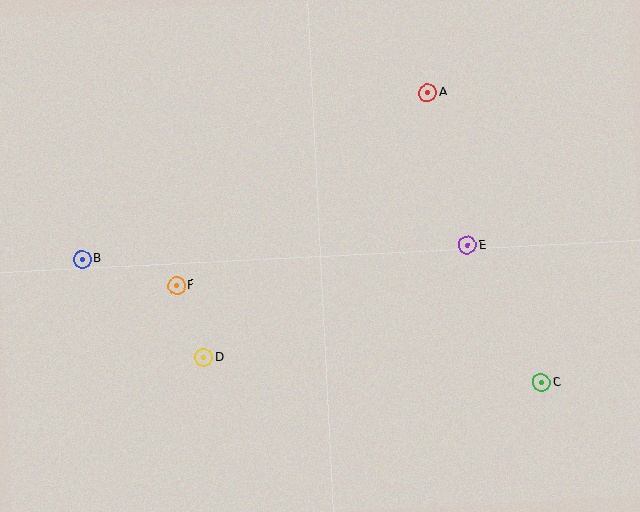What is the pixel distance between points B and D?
The distance between B and D is 157 pixels.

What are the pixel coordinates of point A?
Point A is at (428, 93).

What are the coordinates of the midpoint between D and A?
The midpoint between D and A is at (316, 225).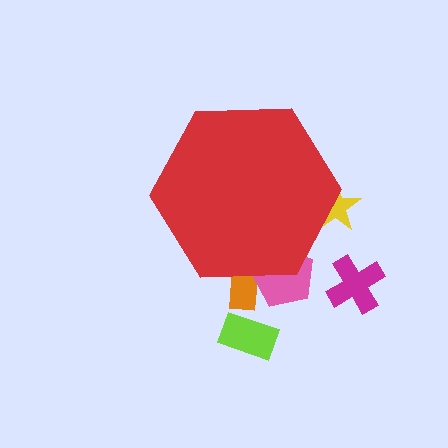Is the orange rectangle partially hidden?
Yes, the orange rectangle is partially hidden behind the red hexagon.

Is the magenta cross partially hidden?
No, the magenta cross is fully visible.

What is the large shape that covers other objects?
A red hexagon.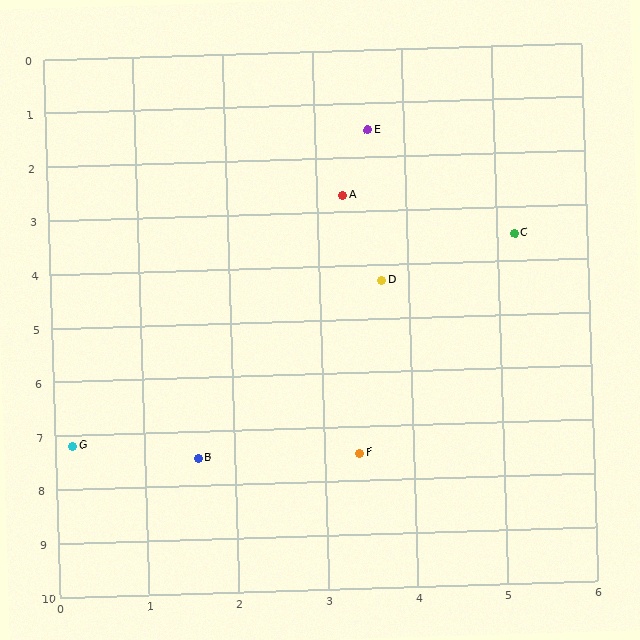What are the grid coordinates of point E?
Point E is at approximately (3.6, 1.5).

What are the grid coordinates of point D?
Point D is at approximately (3.7, 4.3).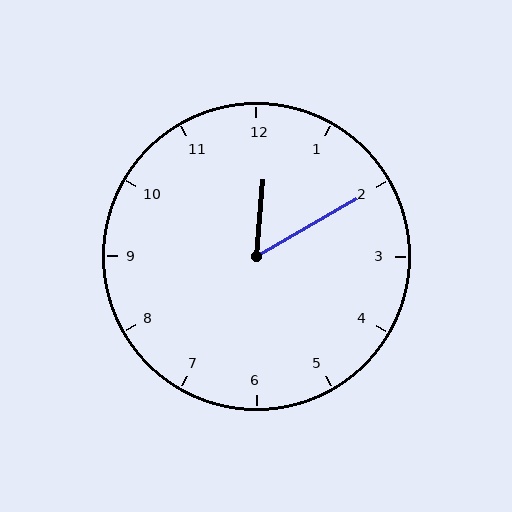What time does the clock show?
12:10.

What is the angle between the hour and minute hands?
Approximately 55 degrees.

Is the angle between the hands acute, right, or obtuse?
It is acute.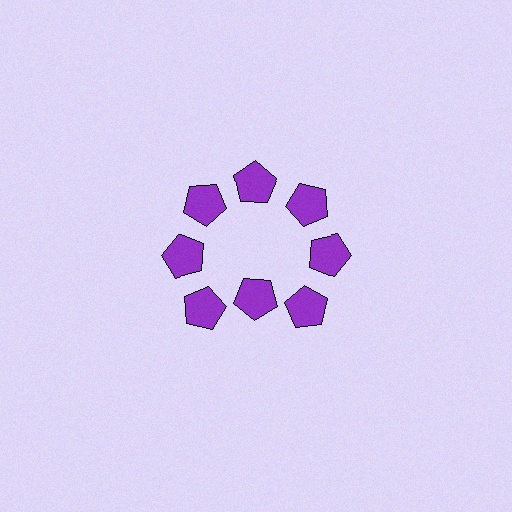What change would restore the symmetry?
The symmetry would be restored by moving it outward, back onto the ring so that all 8 pentagons sit at equal angles and equal distance from the center.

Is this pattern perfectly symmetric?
No. The 8 purple pentagons are arranged in a ring, but one element near the 6 o'clock position is pulled inward toward the center, breaking the 8-fold rotational symmetry.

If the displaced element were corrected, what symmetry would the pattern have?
It would have 8-fold rotational symmetry — the pattern would map onto itself every 45 degrees.